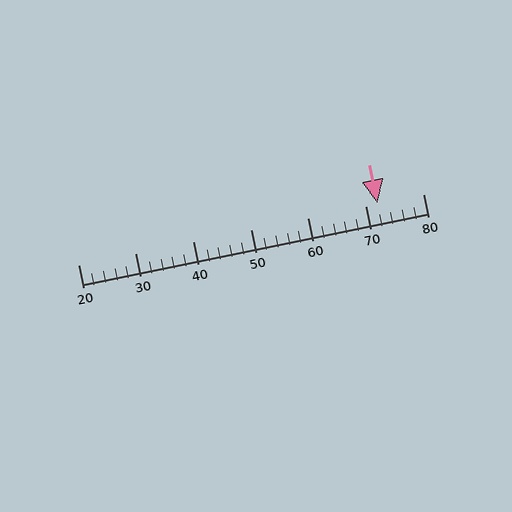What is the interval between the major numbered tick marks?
The major tick marks are spaced 10 units apart.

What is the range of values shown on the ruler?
The ruler shows values from 20 to 80.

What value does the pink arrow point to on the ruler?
The pink arrow points to approximately 72.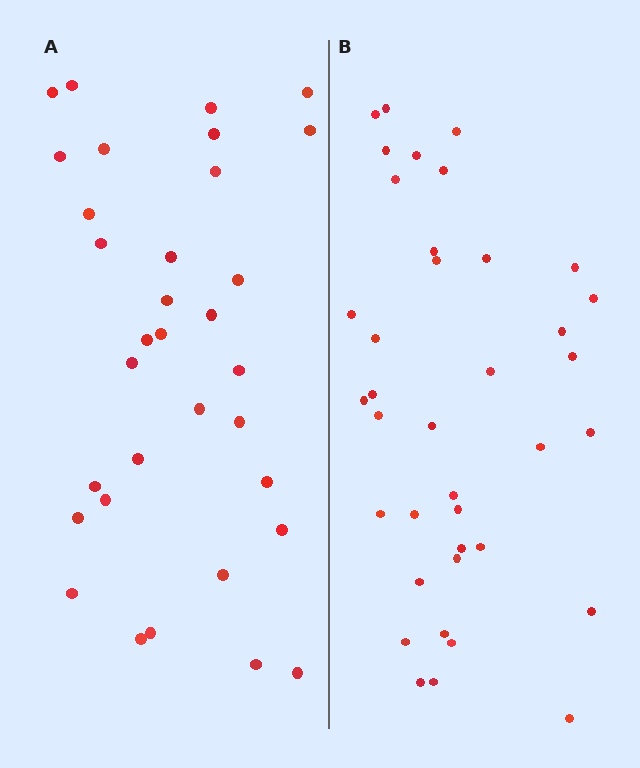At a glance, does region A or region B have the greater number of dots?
Region B (the right region) has more dots.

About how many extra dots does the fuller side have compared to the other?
Region B has about 5 more dots than region A.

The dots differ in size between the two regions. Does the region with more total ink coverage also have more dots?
No. Region A has more total ink coverage because its dots are larger, but region B actually contains more individual dots. Total area can be misleading — the number of items is what matters here.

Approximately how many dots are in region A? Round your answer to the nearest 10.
About 30 dots. (The exact count is 33, which rounds to 30.)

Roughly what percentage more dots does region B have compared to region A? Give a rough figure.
About 15% more.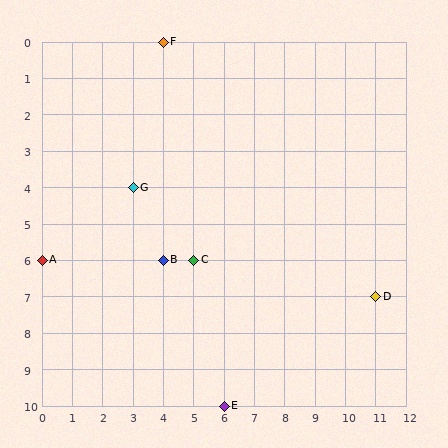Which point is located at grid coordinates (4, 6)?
Point B is at (4, 6).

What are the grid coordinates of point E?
Point E is at grid coordinates (6, 10).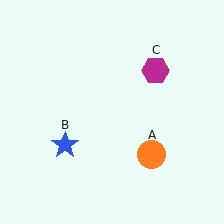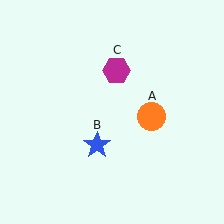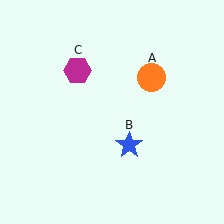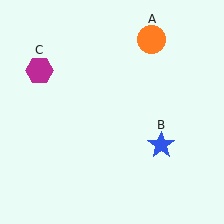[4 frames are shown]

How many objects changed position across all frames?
3 objects changed position: orange circle (object A), blue star (object B), magenta hexagon (object C).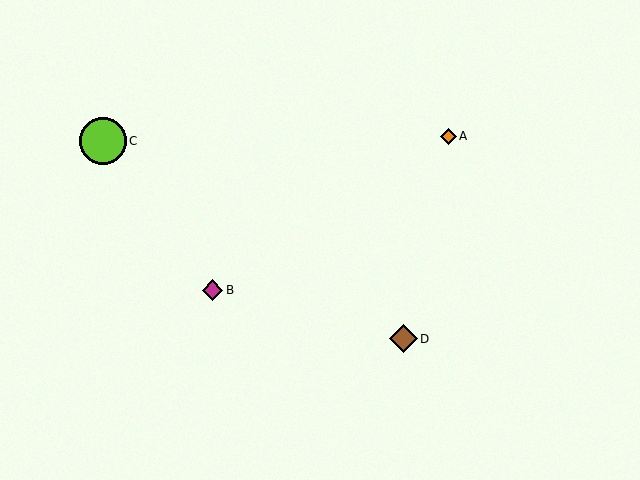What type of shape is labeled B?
Shape B is a magenta diamond.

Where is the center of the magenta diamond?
The center of the magenta diamond is at (213, 290).